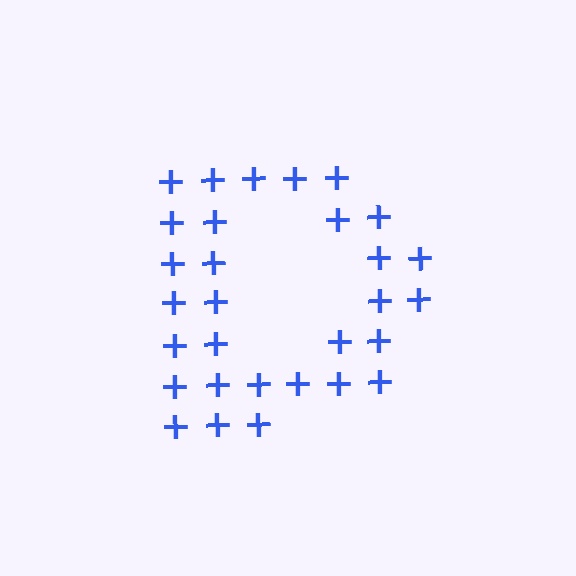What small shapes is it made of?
It is made of small plus signs.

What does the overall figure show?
The overall figure shows the letter D.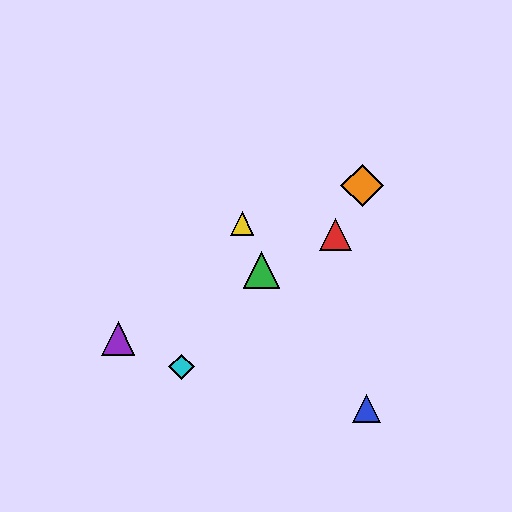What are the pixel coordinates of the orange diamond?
The orange diamond is at (362, 185).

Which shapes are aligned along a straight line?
The red triangle, the green triangle, the purple triangle are aligned along a straight line.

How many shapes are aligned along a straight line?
3 shapes (the red triangle, the green triangle, the purple triangle) are aligned along a straight line.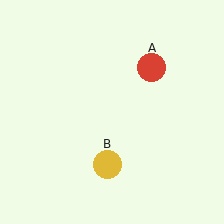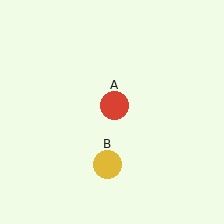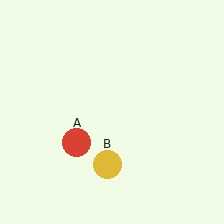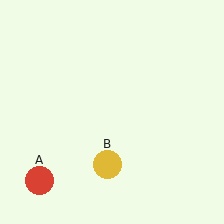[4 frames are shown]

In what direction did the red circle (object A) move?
The red circle (object A) moved down and to the left.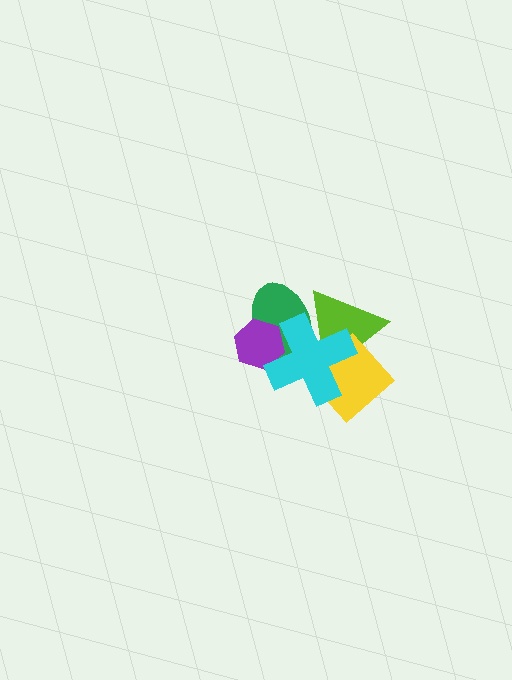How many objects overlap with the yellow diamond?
2 objects overlap with the yellow diamond.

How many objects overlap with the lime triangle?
3 objects overlap with the lime triangle.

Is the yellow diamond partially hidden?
Yes, it is partially covered by another shape.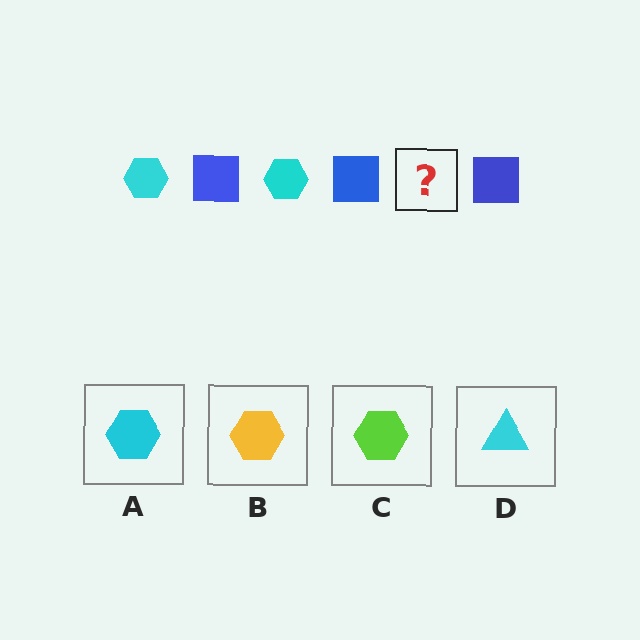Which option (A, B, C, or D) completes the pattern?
A.